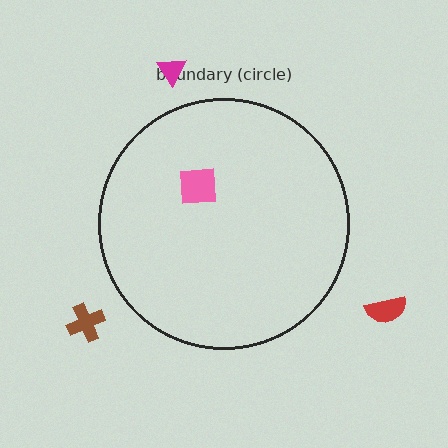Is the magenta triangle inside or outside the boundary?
Outside.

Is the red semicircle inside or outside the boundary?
Outside.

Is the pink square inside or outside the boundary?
Inside.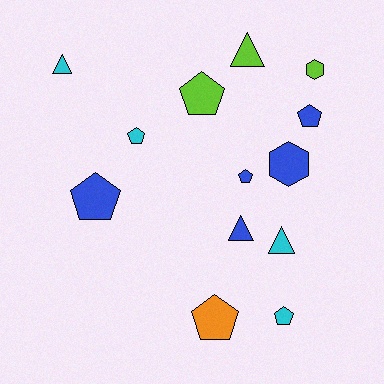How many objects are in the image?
There are 13 objects.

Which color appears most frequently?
Blue, with 5 objects.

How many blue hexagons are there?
There is 1 blue hexagon.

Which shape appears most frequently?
Pentagon, with 7 objects.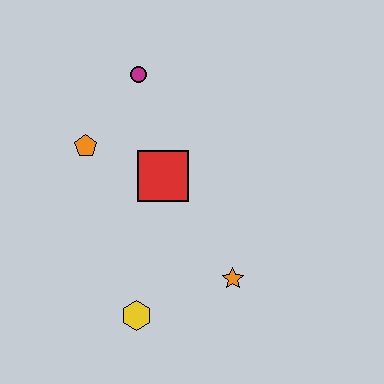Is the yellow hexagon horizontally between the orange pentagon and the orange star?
Yes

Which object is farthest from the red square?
The yellow hexagon is farthest from the red square.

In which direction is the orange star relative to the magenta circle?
The orange star is below the magenta circle.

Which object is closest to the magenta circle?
The orange pentagon is closest to the magenta circle.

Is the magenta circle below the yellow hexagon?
No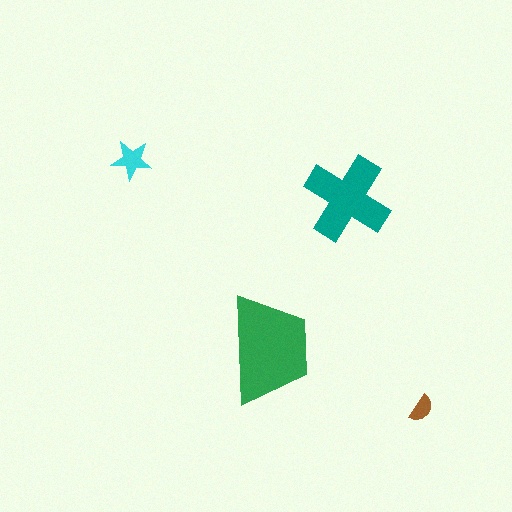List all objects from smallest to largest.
The brown semicircle, the cyan star, the teal cross, the green trapezoid.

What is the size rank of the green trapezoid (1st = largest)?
1st.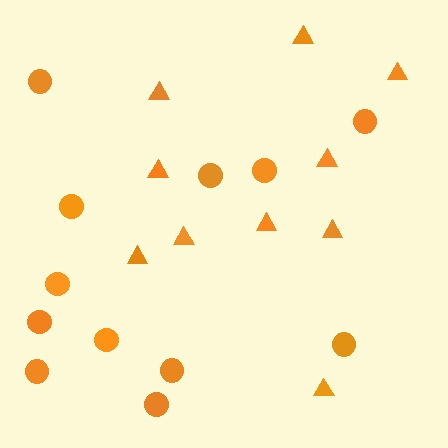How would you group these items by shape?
There are 2 groups: one group of circles (12) and one group of triangles (10).